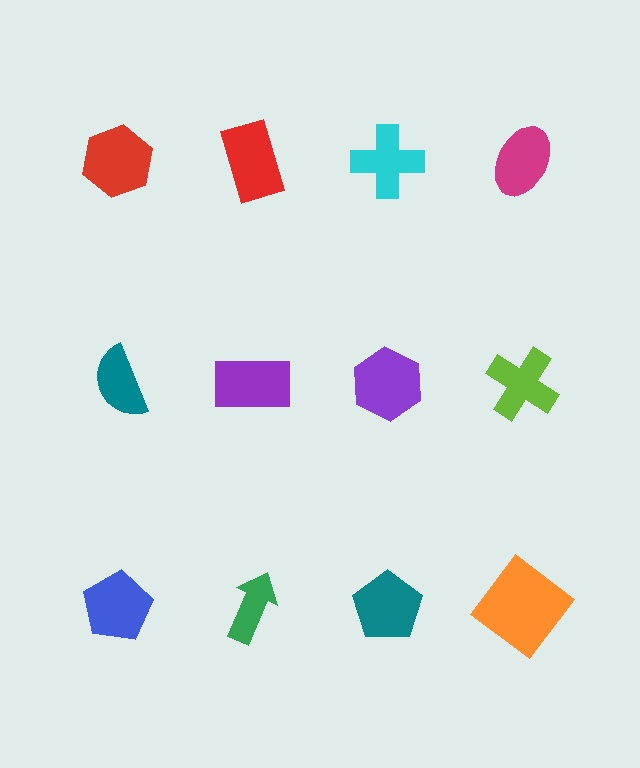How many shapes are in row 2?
4 shapes.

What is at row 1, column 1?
A red hexagon.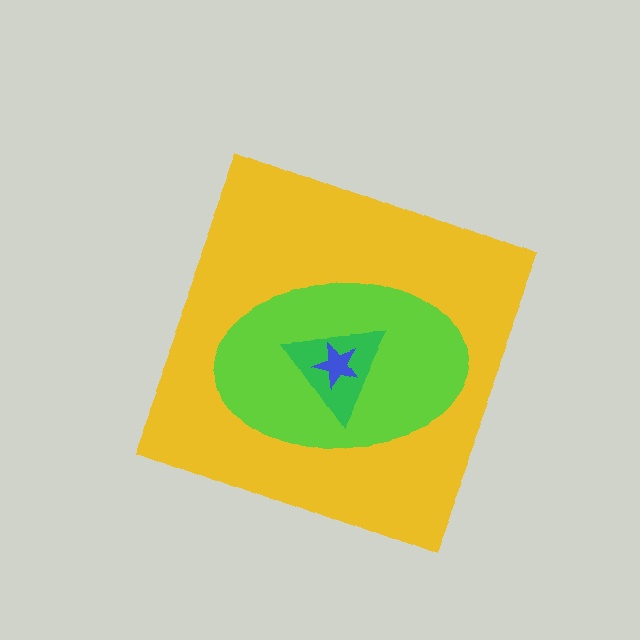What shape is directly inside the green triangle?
The blue star.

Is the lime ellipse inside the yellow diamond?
Yes.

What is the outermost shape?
The yellow diamond.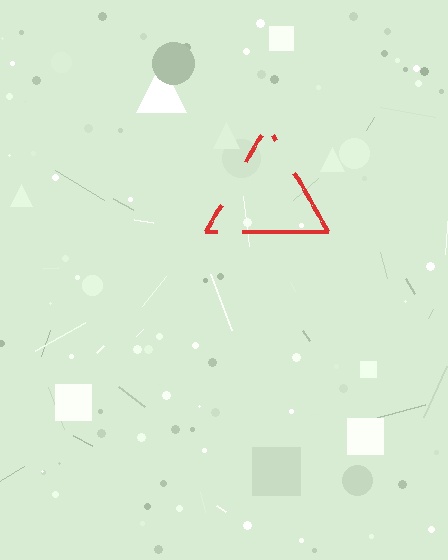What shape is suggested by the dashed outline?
The dashed outline suggests a triangle.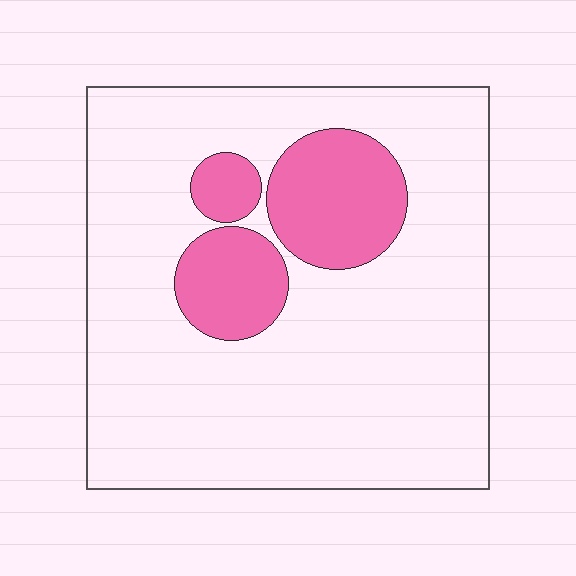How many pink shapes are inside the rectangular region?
3.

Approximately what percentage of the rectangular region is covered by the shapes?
Approximately 20%.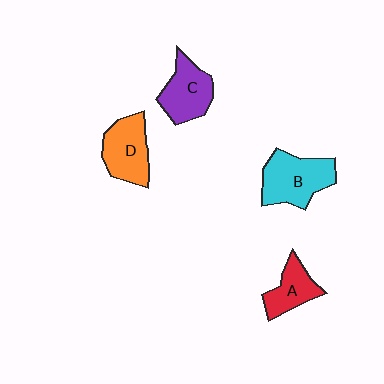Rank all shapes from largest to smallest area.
From largest to smallest: B (cyan), D (orange), C (purple), A (red).